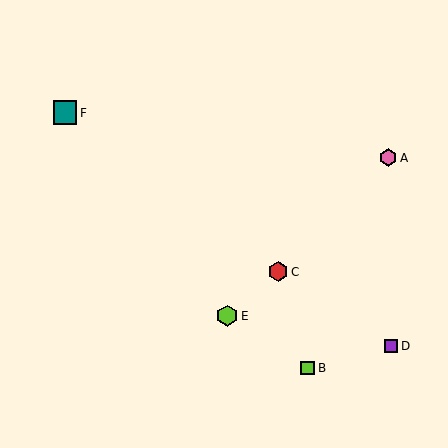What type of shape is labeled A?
Shape A is a pink hexagon.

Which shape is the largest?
The teal square (labeled F) is the largest.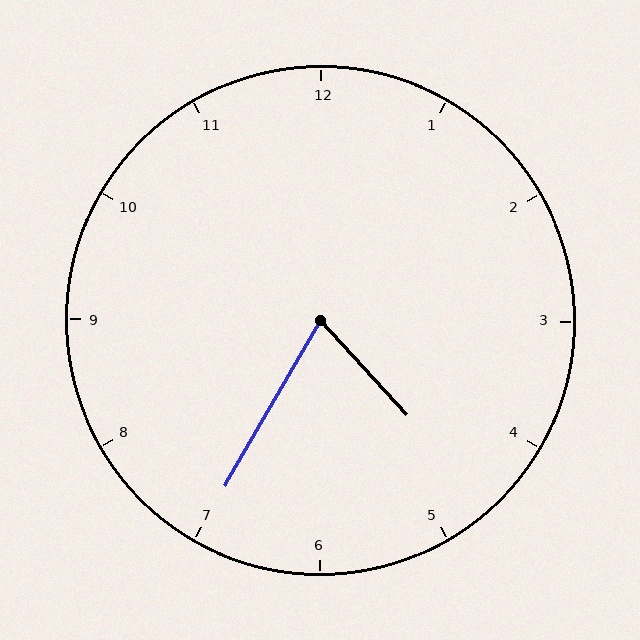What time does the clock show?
4:35.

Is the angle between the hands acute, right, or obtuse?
It is acute.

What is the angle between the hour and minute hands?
Approximately 72 degrees.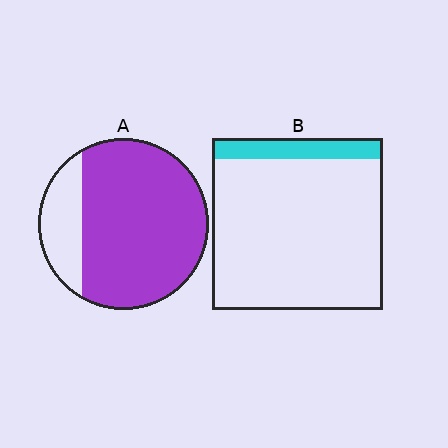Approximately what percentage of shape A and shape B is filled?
A is approximately 80% and B is approximately 10%.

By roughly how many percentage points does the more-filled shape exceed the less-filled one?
By roughly 65 percentage points (A over B).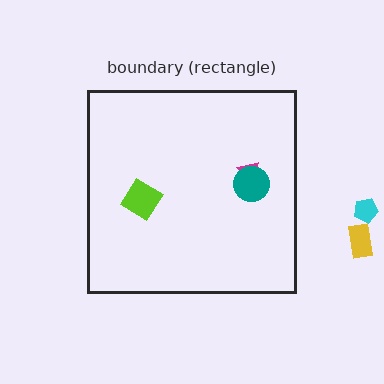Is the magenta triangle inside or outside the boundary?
Inside.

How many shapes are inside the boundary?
3 inside, 2 outside.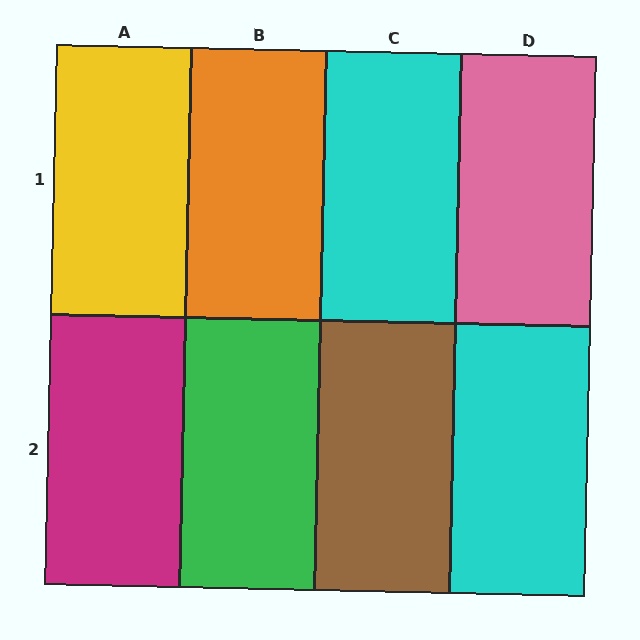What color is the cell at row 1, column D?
Pink.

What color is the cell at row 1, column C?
Cyan.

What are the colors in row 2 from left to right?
Magenta, green, brown, cyan.